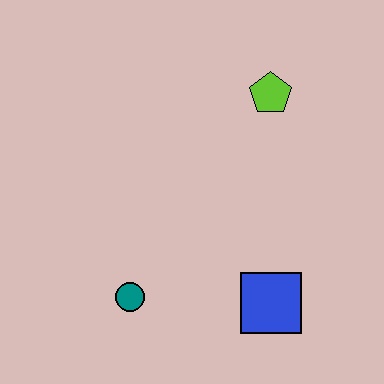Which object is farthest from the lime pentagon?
The teal circle is farthest from the lime pentagon.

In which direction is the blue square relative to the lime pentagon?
The blue square is below the lime pentagon.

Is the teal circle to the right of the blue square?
No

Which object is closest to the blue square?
The teal circle is closest to the blue square.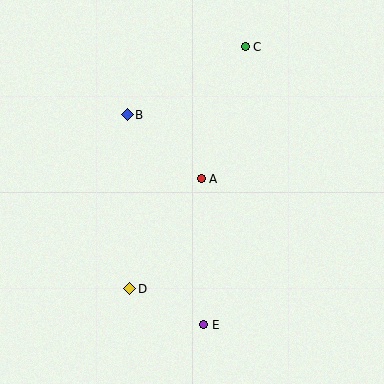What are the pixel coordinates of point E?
Point E is at (204, 325).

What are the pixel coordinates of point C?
Point C is at (245, 47).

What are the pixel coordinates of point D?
Point D is at (130, 289).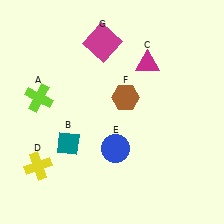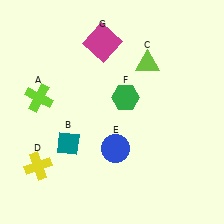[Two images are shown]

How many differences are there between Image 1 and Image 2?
There are 2 differences between the two images.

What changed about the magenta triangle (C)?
In Image 1, C is magenta. In Image 2, it changed to lime.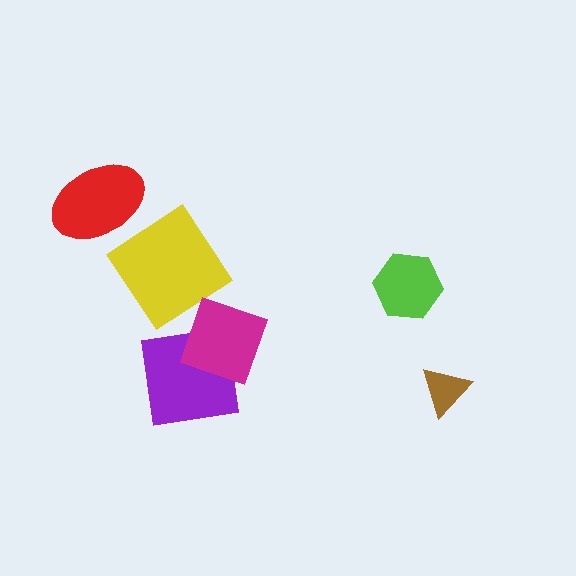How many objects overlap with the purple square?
1 object overlaps with the purple square.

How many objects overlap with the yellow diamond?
0 objects overlap with the yellow diamond.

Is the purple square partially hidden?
Yes, it is partially covered by another shape.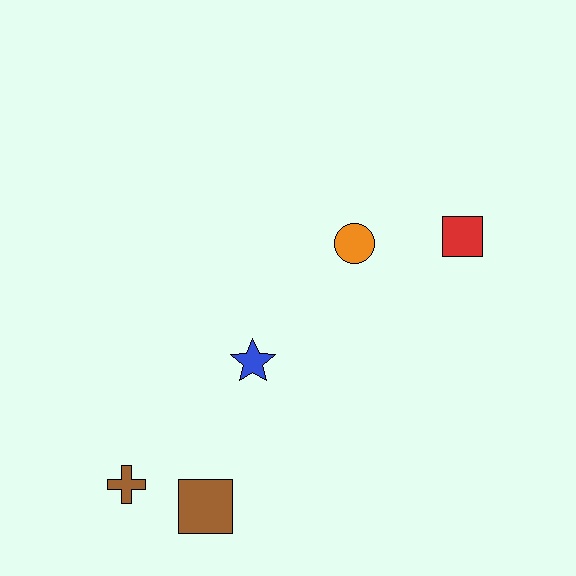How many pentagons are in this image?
There are no pentagons.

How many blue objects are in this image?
There is 1 blue object.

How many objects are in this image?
There are 5 objects.